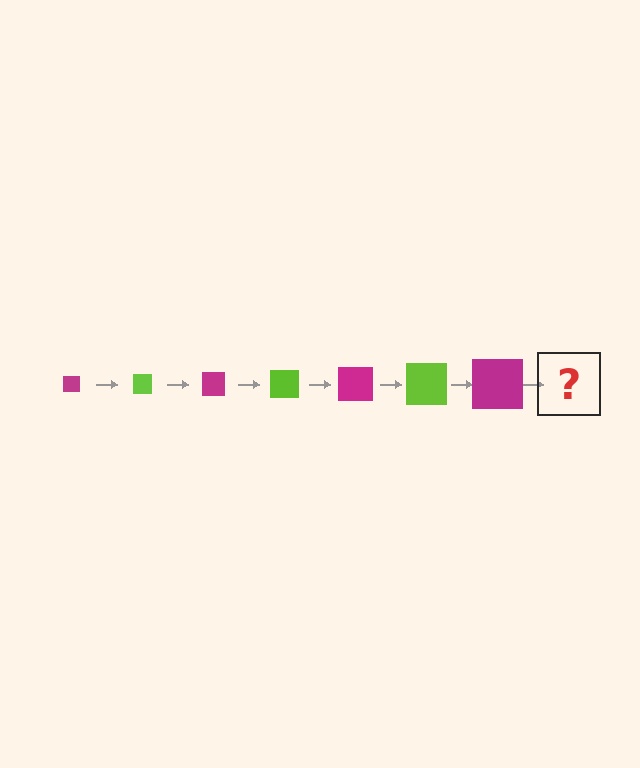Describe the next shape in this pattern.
It should be a lime square, larger than the previous one.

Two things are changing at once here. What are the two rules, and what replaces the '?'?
The two rules are that the square grows larger each step and the color cycles through magenta and lime. The '?' should be a lime square, larger than the previous one.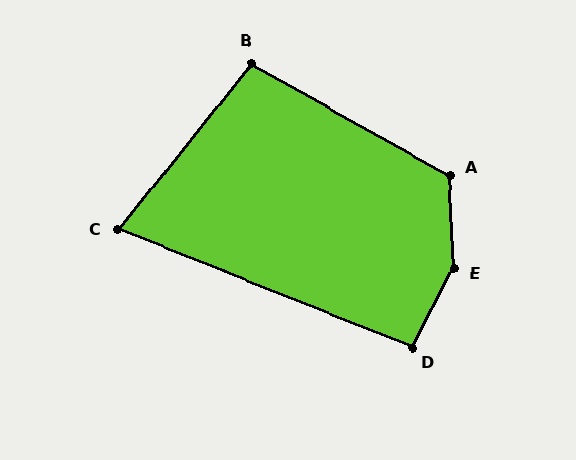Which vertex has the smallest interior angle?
C, at approximately 73 degrees.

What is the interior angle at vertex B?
Approximately 99 degrees (obtuse).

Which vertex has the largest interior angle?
E, at approximately 149 degrees.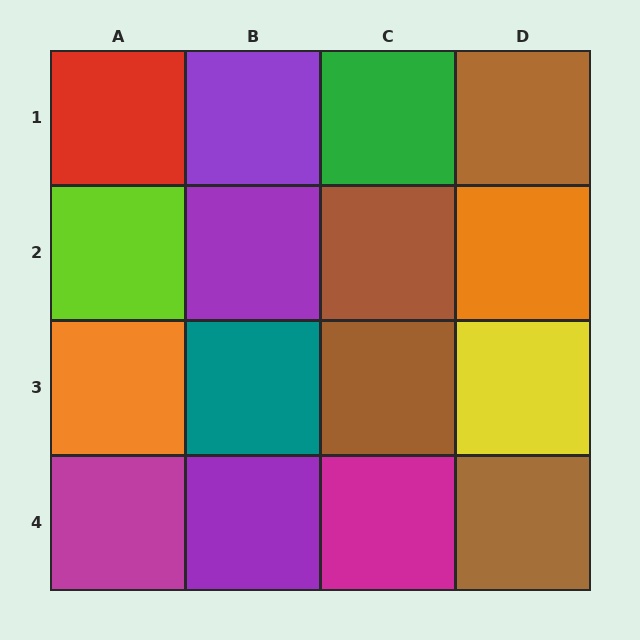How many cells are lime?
1 cell is lime.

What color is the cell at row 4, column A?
Magenta.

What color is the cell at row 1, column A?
Red.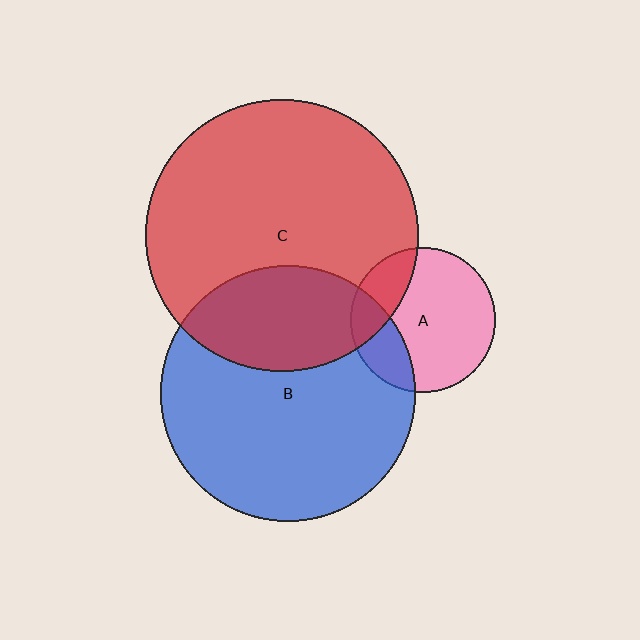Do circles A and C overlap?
Yes.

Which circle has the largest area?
Circle C (red).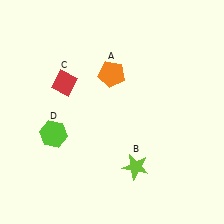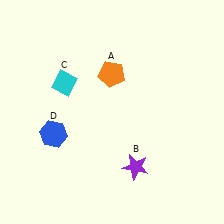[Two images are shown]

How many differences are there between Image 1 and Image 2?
There are 3 differences between the two images.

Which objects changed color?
B changed from lime to purple. C changed from red to cyan. D changed from lime to blue.